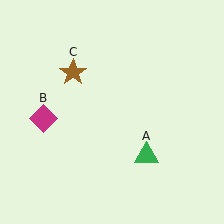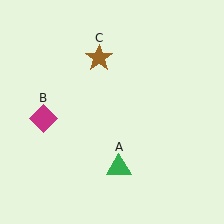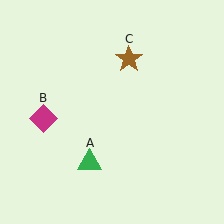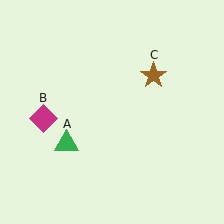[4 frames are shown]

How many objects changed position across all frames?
2 objects changed position: green triangle (object A), brown star (object C).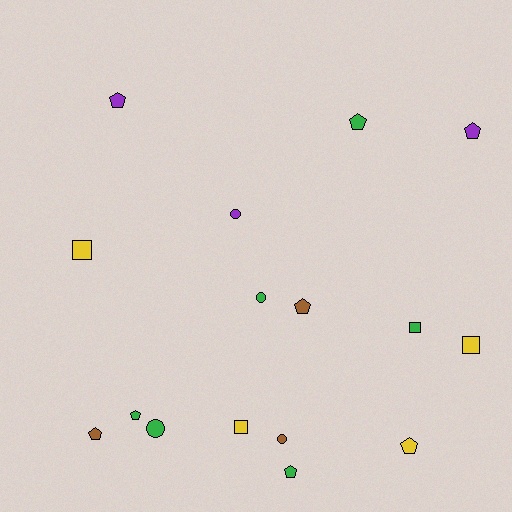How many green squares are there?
There is 1 green square.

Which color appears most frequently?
Green, with 6 objects.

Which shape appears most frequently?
Pentagon, with 8 objects.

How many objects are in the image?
There are 16 objects.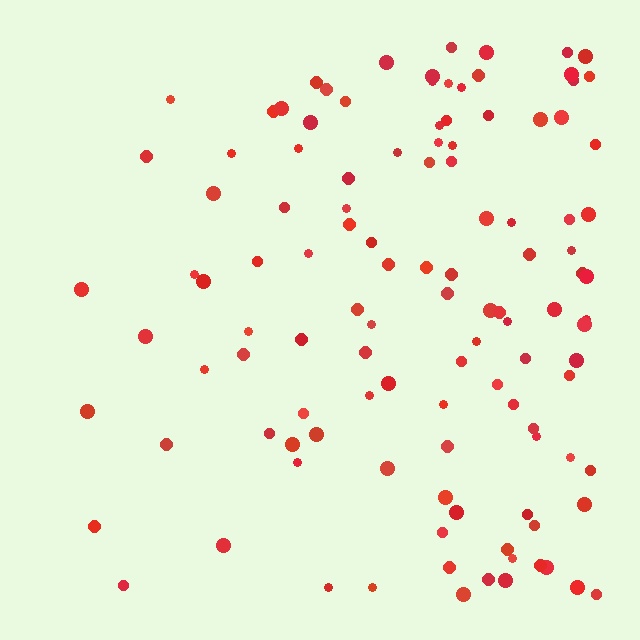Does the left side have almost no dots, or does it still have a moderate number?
Still a moderate number, just noticeably fewer than the right.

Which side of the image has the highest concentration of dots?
The right.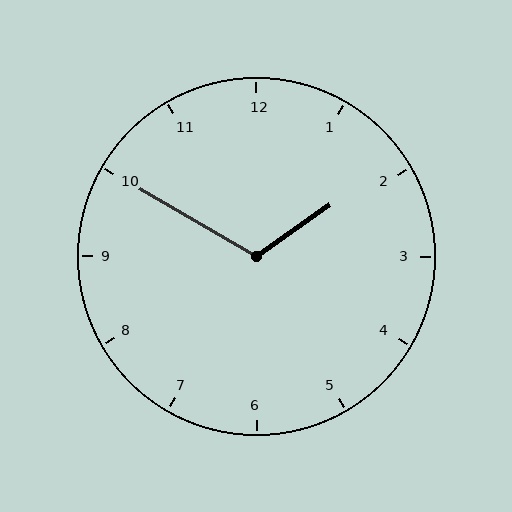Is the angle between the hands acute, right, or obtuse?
It is obtuse.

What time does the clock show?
1:50.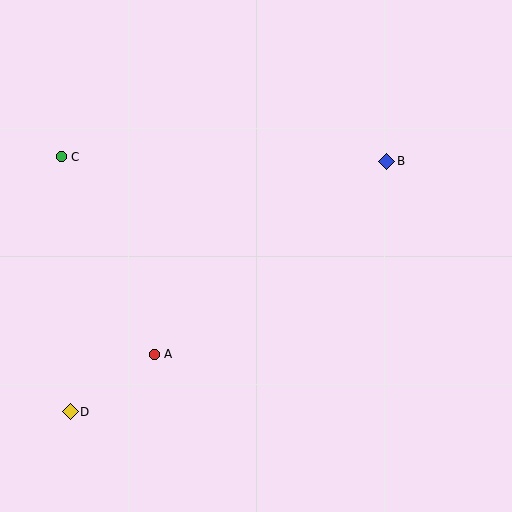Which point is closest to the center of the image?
Point A at (154, 354) is closest to the center.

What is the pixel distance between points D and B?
The distance between D and B is 404 pixels.